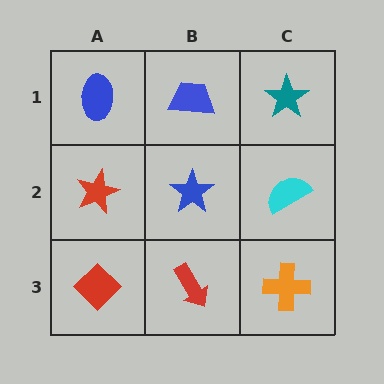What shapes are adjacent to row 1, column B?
A blue star (row 2, column B), a blue ellipse (row 1, column A), a teal star (row 1, column C).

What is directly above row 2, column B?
A blue trapezoid.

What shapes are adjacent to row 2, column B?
A blue trapezoid (row 1, column B), a red arrow (row 3, column B), a red star (row 2, column A), a cyan semicircle (row 2, column C).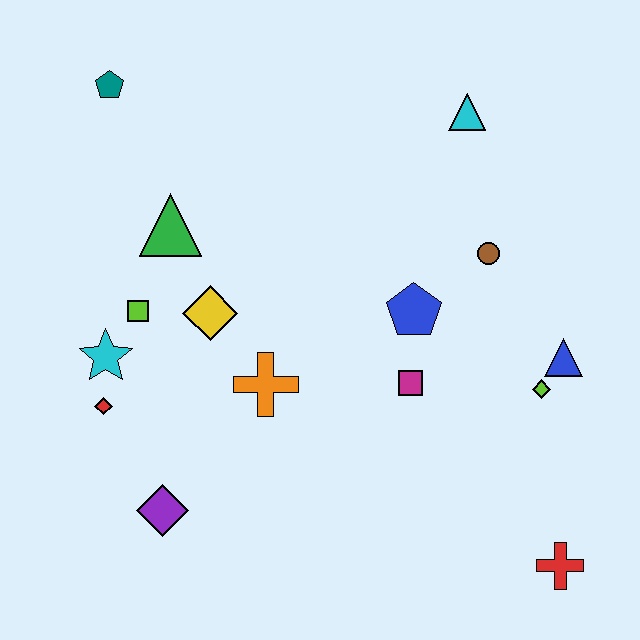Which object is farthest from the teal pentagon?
The red cross is farthest from the teal pentagon.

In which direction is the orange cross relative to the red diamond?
The orange cross is to the right of the red diamond.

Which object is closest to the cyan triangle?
The brown circle is closest to the cyan triangle.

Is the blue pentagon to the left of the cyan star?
No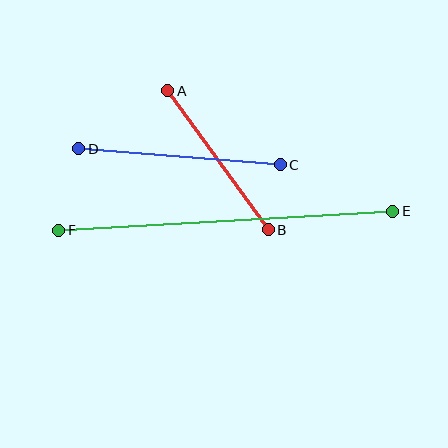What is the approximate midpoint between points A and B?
The midpoint is at approximately (218, 160) pixels.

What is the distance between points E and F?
The distance is approximately 334 pixels.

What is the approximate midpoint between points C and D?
The midpoint is at approximately (179, 157) pixels.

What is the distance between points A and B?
The distance is approximately 172 pixels.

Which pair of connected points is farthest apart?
Points E and F are farthest apart.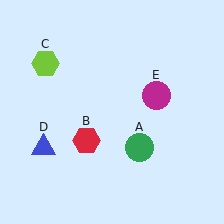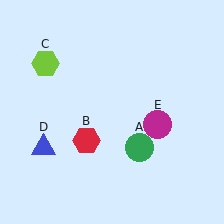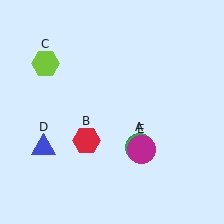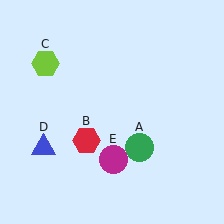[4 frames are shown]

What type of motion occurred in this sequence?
The magenta circle (object E) rotated clockwise around the center of the scene.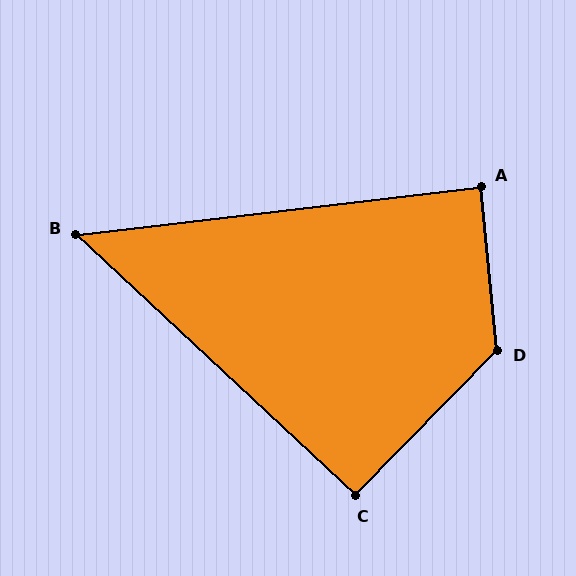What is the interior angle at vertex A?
Approximately 89 degrees (approximately right).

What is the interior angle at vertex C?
Approximately 91 degrees (approximately right).